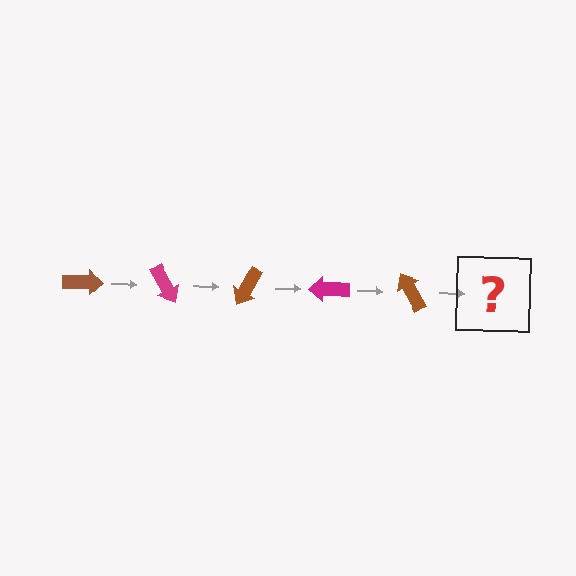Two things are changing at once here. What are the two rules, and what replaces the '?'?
The two rules are that it rotates 60 degrees each step and the color cycles through brown and magenta. The '?' should be a magenta arrow, rotated 300 degrees from the start.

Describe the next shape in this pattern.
It should be a magenta arrow, rotated 300 degrees from the start.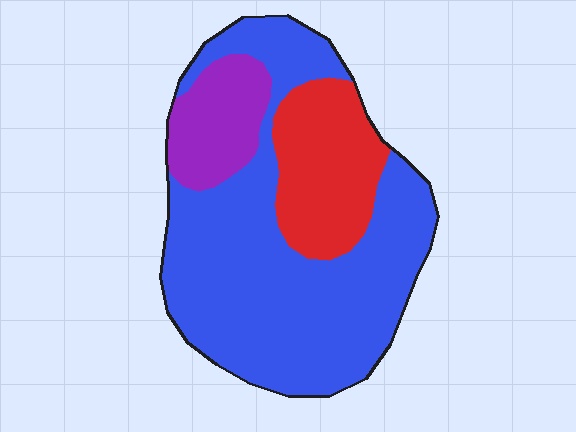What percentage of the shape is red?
Red covers around 20% of the shape.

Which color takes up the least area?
Purple, at roughly 15%.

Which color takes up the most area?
Blue, at roughly 65%.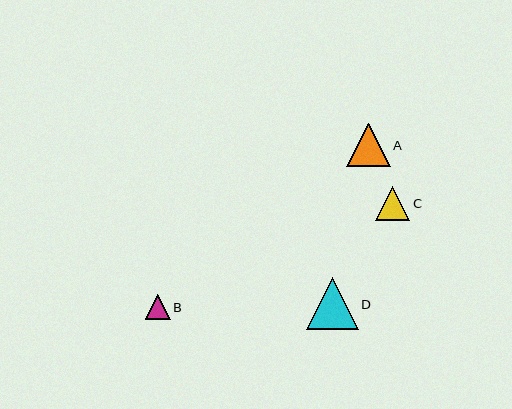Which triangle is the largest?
Triangle D is the largest with a size of approximately 52 pixels.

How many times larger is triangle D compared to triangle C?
Triangle D is approximately 1.5 times the size of triangle C.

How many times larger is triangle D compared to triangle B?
Triangle D is approximately 2.1 times the size of triangle B.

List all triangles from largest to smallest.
From largest to smallest: D, A, C, B.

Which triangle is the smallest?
Triangle B is the smallest with a size of approximately 25 pixels.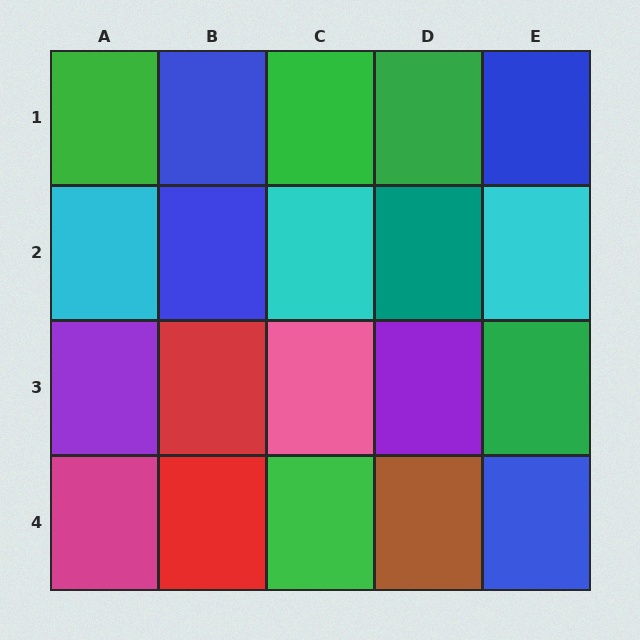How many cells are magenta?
1 cell is magenta.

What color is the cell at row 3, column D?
Purple.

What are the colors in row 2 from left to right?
Cyan, blue, cyan, teal, cyan.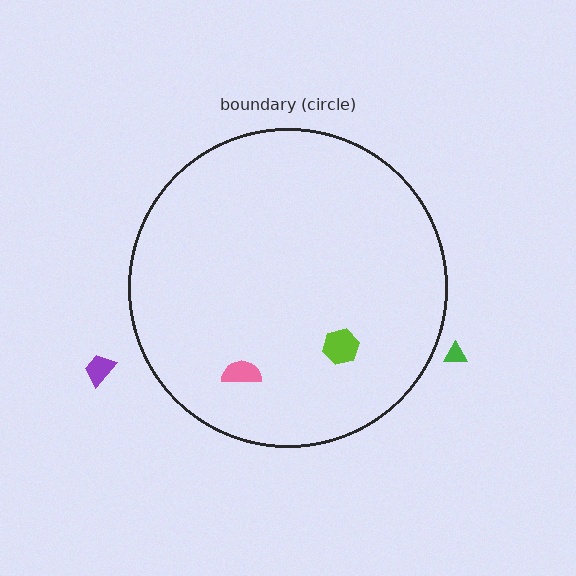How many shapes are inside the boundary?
2 inside, 2 outside.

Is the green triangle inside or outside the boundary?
Outside.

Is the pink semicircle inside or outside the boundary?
Inside.